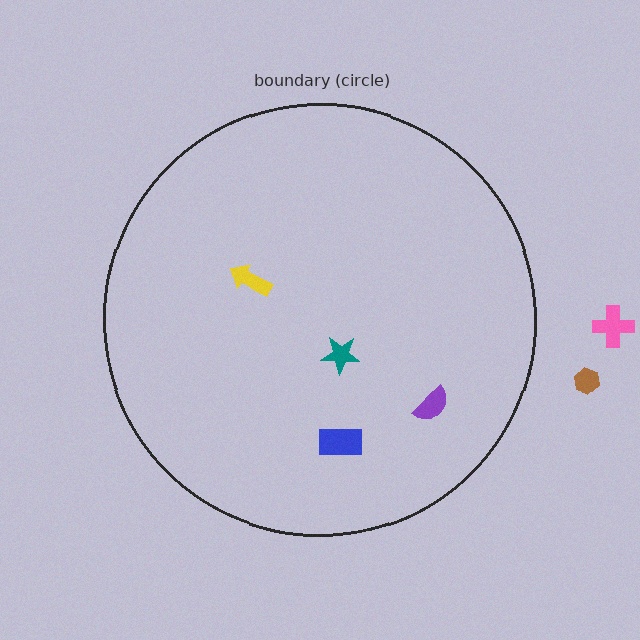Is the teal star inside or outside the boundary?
Inside.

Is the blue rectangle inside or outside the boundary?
Inside.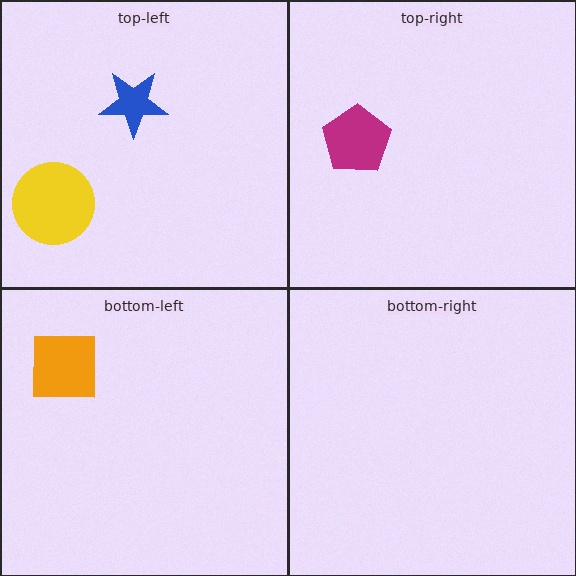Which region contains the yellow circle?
The top-left region.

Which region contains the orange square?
The bottom-left region.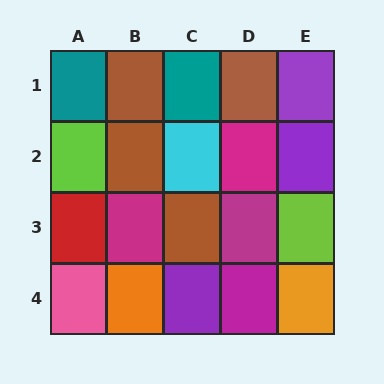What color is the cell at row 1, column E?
Purple.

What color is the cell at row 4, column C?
Purple.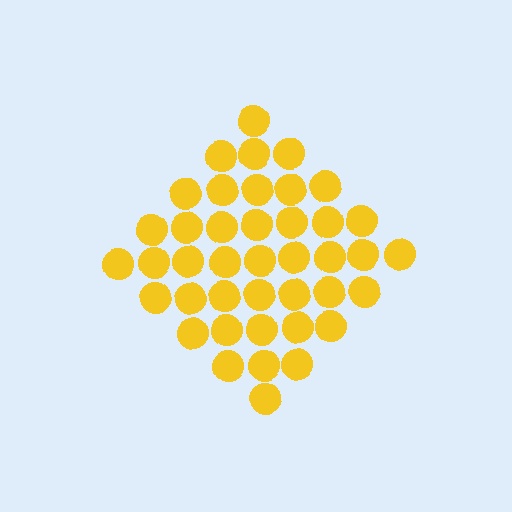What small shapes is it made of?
It is made of small circles.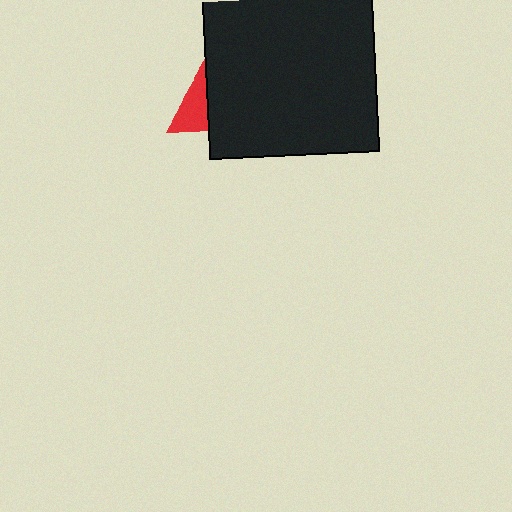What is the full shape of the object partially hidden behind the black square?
The partially hidden object is a red triangle.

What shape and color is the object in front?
The object in front is a black square.